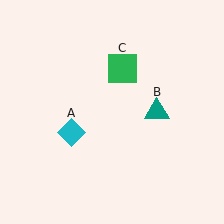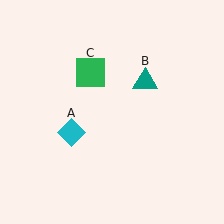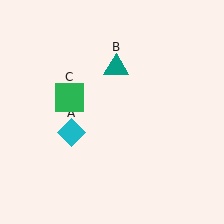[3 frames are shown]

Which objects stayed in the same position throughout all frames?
Cyan diamond (object A) remained stationary.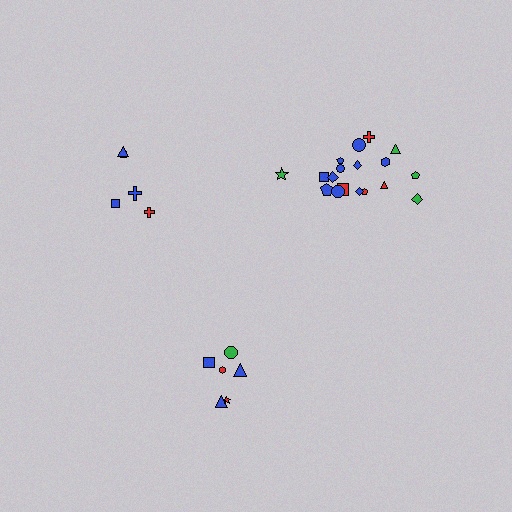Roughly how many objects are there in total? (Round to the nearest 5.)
Roughly 30 objects in total.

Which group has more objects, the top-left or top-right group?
The top-right group.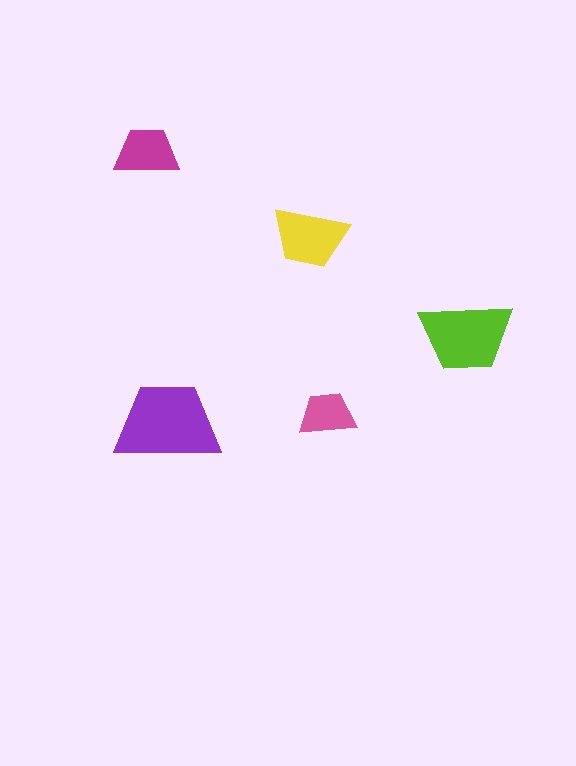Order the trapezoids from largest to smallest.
the purple one, the lime one, the yellow one, the magenta one, the pink one.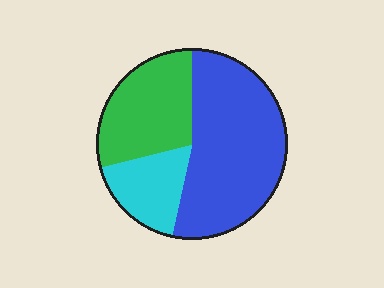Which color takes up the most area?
Blue, at roughly 55%.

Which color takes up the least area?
Cyan, at roughly 20%.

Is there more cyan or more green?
Green.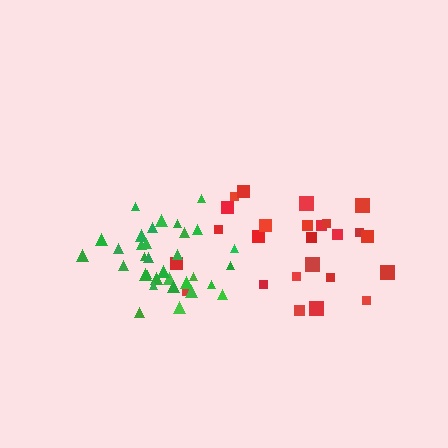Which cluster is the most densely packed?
Green.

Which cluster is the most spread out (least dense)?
Red.